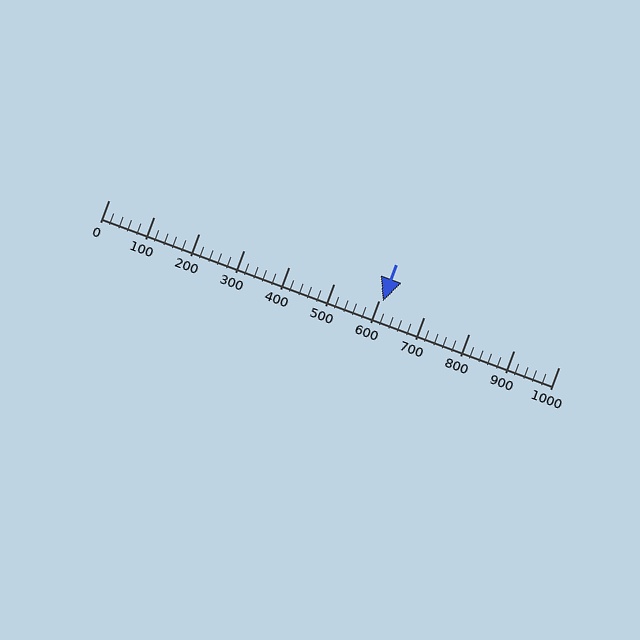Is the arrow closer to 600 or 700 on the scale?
The arrow is closer to 600.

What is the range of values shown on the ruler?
The ruler shows values from 0 to 1000.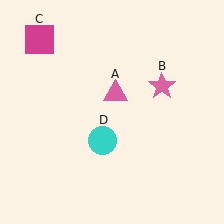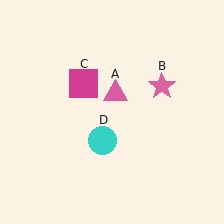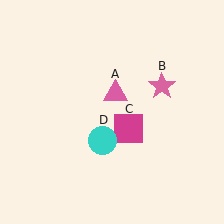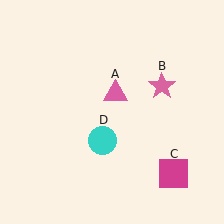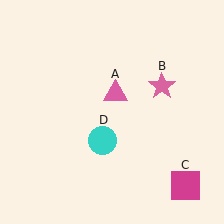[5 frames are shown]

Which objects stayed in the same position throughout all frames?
Pink triangle (object A) and pink star (object B) and cyan circle (object D) remained stationary.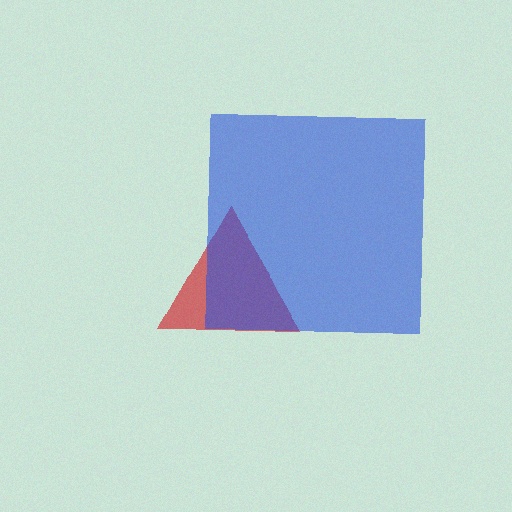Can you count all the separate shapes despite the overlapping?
Yes, there are 2 separate shapes.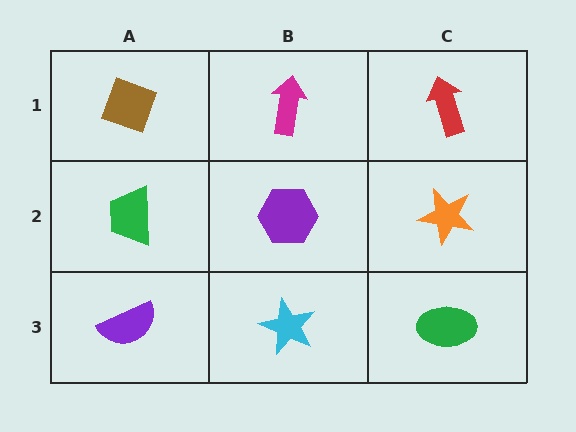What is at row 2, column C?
An orange star.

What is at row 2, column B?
A purple hexagon.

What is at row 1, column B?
A magenta arrow.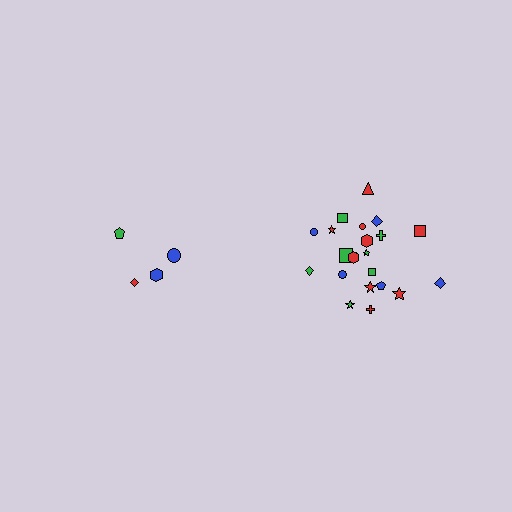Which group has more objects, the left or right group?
The right group.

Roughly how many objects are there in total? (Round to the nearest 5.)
Roughly 25 objects in total.